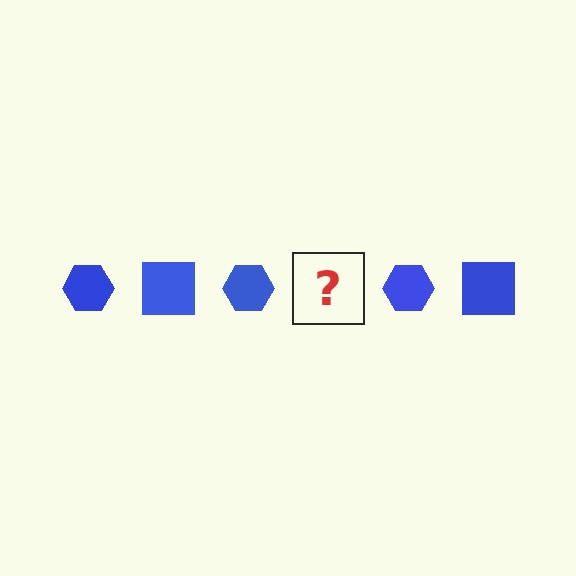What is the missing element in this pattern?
The missing element is a blue square.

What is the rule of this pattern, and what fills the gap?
The rule is that the pattern cycles through hexagon, square shapes in blue. The gap should be filled with a blue square.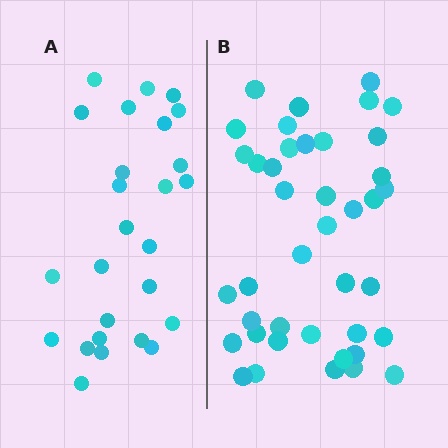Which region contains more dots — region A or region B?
Region B (the right region) has more dots.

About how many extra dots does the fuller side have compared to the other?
Region B has approximately 15 more dots than region A.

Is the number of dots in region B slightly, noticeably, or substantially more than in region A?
Region B has substantially more. The ratio is roughly 1.6 to 1.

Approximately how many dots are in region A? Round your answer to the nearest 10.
About 30 dots. (The exact count is 26, which rounds to 30.)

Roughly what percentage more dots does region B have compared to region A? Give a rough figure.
About 60% more.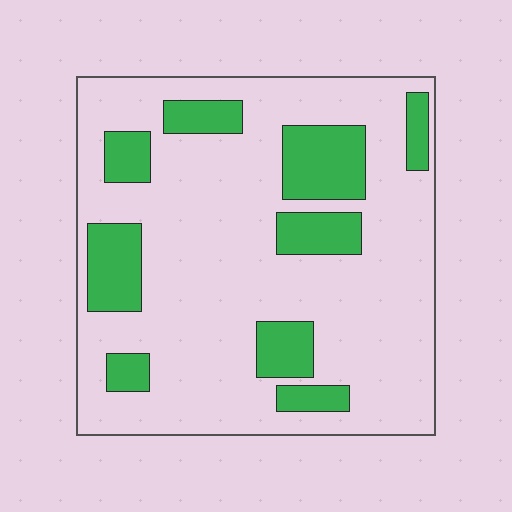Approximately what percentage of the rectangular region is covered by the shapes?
Approximately 20%.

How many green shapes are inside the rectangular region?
9.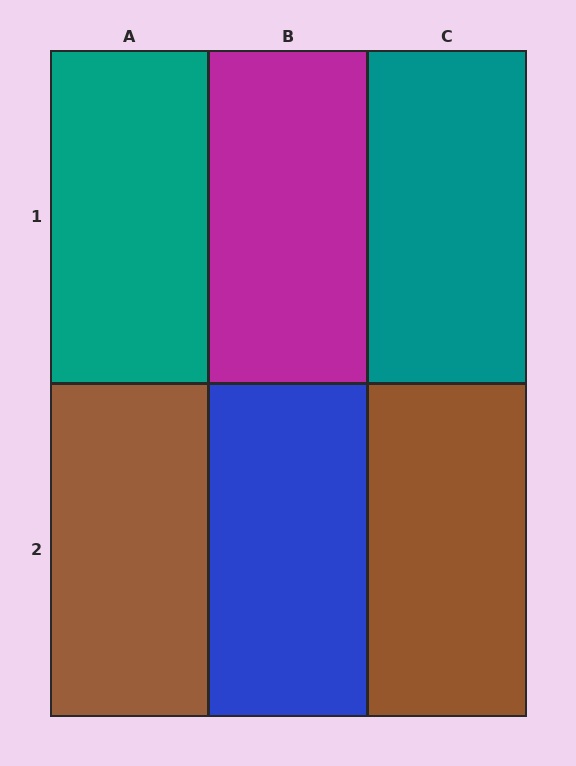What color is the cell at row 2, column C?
Brown.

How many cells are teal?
2 cells are teal.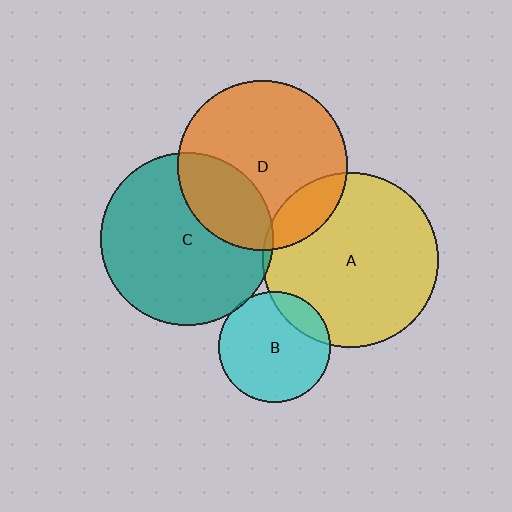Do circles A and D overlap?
Yes.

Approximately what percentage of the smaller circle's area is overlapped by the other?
Approximately 15%.